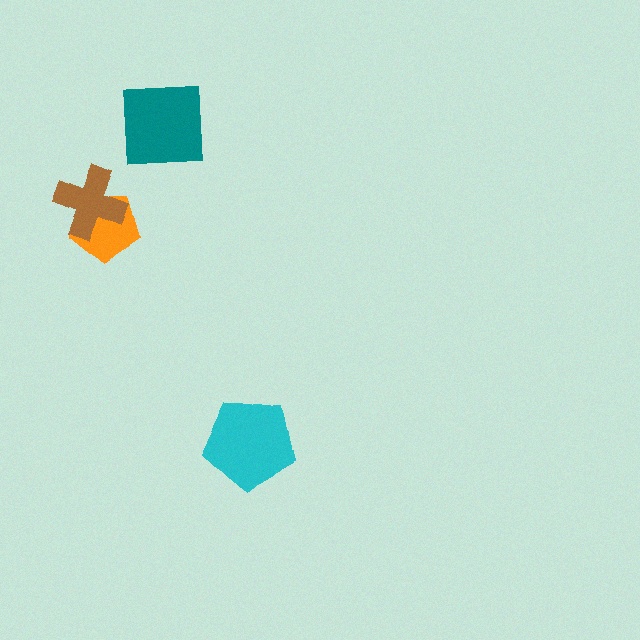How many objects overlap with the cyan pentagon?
0 objects overlap with the cyan pentagon.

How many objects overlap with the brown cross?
1 object overlaps with the brown cross.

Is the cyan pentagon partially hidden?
No, no other shape covers it.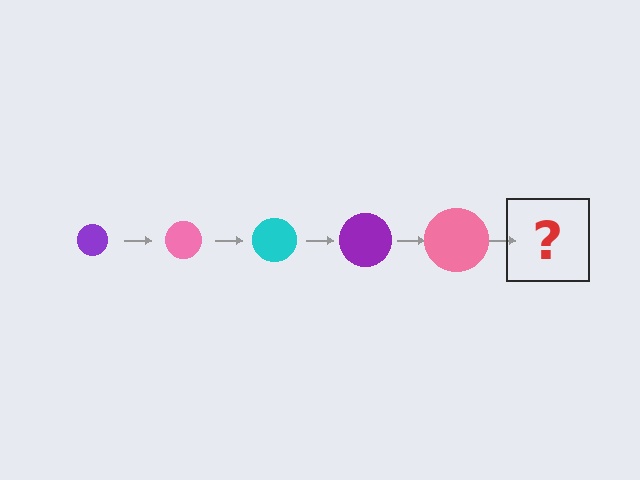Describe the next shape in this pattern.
It should be a cyan circle, larger than the previous one.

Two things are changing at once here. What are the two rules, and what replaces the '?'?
The two rules are that the circle grows larger each step and the color cycles through purple, pink, and cyan. The '?' should be a cyan circle, larger than the previous one.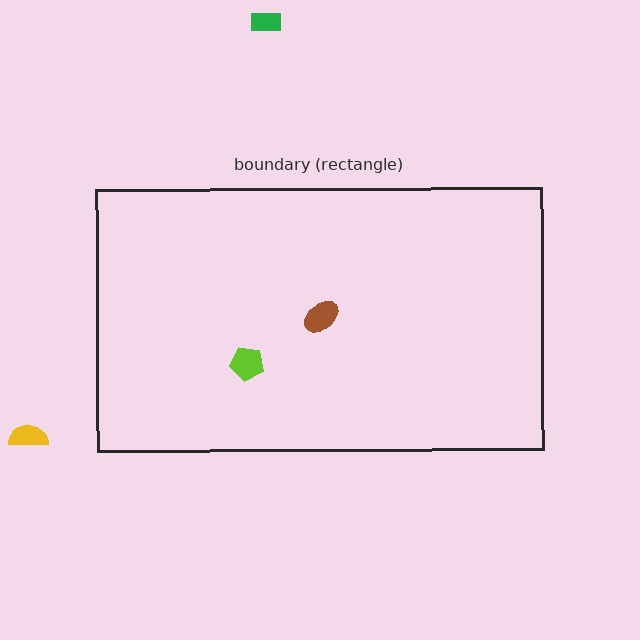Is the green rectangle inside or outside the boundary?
Outside.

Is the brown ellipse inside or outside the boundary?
Inside.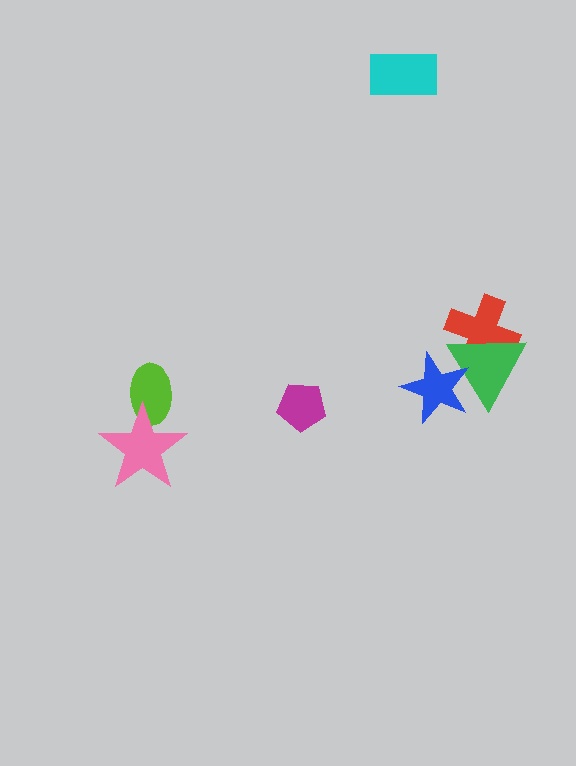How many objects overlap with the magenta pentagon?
0 objects overlap with the magenta pentagon.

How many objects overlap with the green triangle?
2 objects overlap with the green triangle.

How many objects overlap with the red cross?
1 object overlaps with the red cross.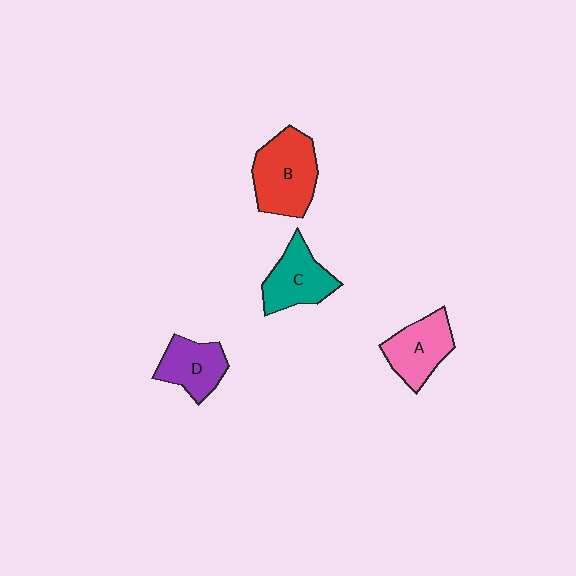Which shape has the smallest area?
Shape D (purple).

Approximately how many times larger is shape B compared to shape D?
Approximately 1.5 times.